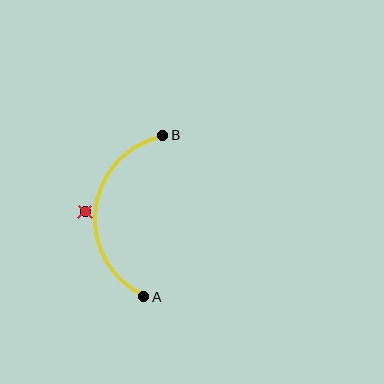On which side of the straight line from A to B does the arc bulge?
The arc bulges to the left of the straight line connecting A and B.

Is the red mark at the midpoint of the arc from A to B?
No — the red mark does not lie on the arc at all. It sits slightly outside the curve.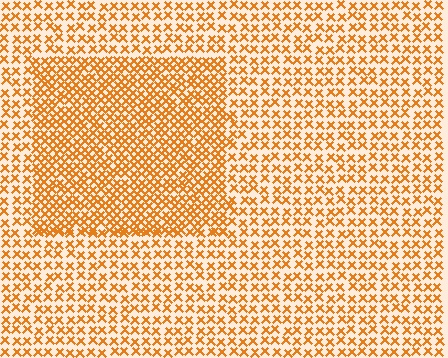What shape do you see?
I see a rectangle.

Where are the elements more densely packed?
The elements are more densely packed inside the rectangle boundary.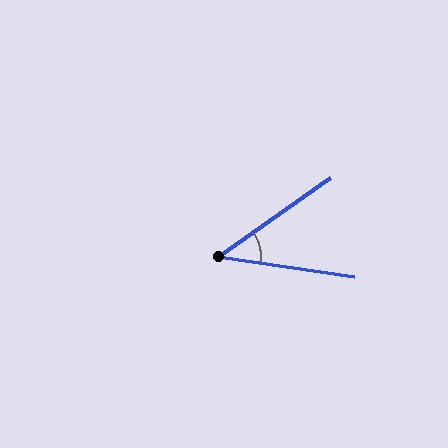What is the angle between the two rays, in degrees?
Approximately 44 degrees.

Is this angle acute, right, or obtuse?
It is acute.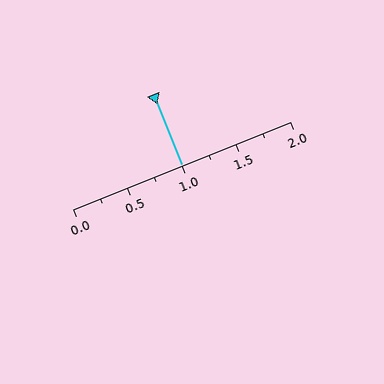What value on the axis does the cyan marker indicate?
The marker indicates approximately 1.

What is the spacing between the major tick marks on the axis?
The major ticks are spaced 0.5 apart.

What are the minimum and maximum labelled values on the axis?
The axis runs from 0.0 to 2.0.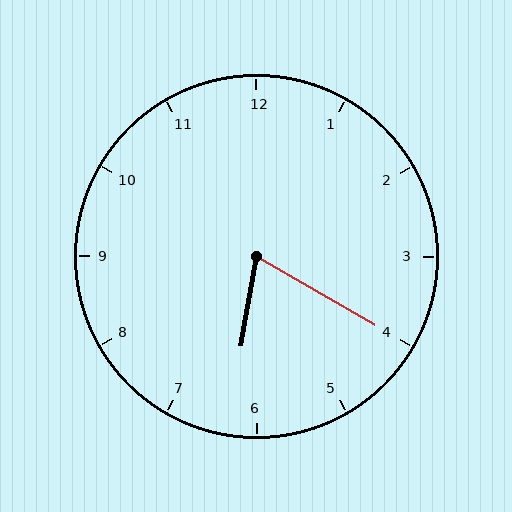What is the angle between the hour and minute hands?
Approximately 70 degrees.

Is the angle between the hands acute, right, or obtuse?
It is acute.